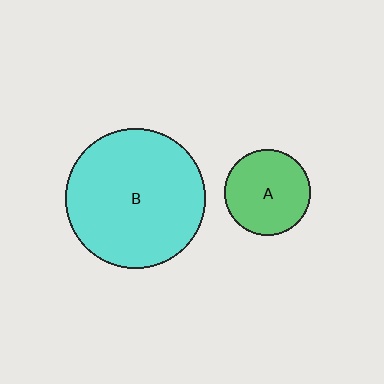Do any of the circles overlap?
No, none of the circles overlap.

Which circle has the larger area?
Circle B (cyan).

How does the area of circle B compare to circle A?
Approximately 2.6 times.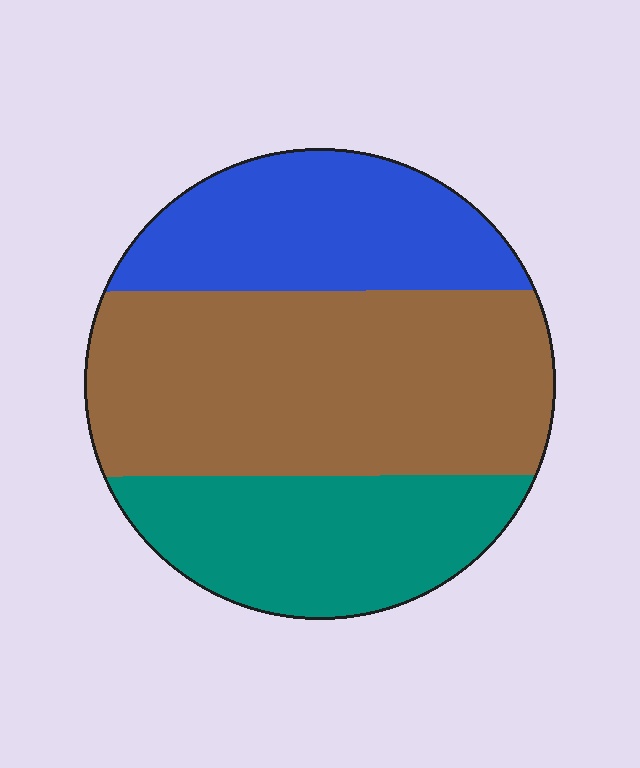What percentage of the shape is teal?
Teal takes up between a sixth and a third of the shape.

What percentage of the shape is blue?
Blue covers roughly 25% of the shape.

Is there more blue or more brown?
Brown.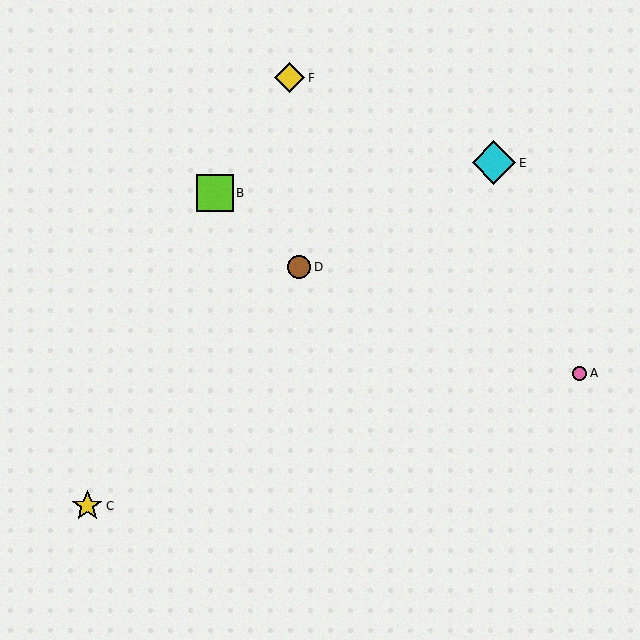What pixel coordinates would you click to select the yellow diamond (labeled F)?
Click at (290, 78) to select the yellow diamond F.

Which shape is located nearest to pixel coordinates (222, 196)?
The lime square (labeled B) at (215, 193) is nearest to that location.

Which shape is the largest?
The cyan diamond (labeled E) is the largest.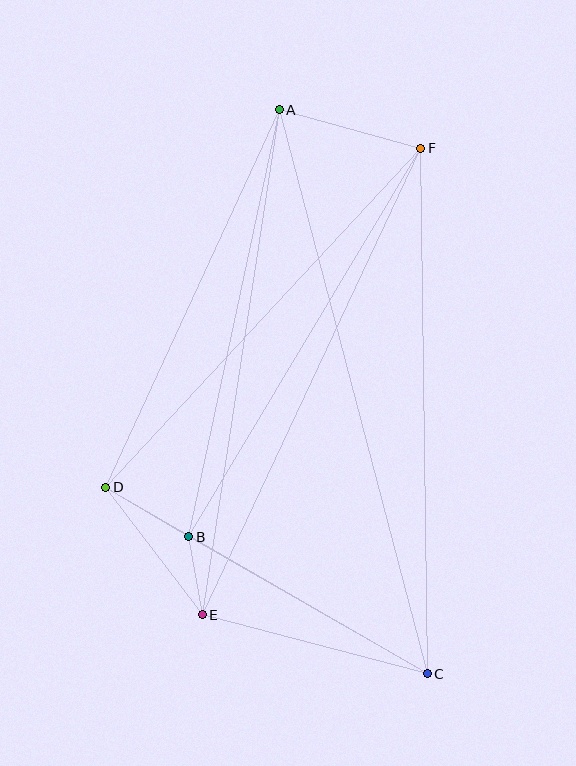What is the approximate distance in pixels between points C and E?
The distance between C and E is approximately 232 pixels.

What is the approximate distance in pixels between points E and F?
The distance between E and F is approximately 515 pixels.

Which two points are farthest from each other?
Points A and C are farthest from each other.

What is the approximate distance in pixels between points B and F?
The distance between B and F is approximately 453 pixels.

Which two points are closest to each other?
Points B and E are closest to each other.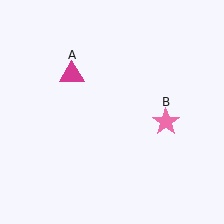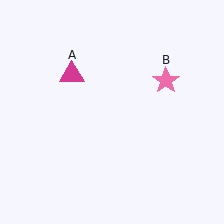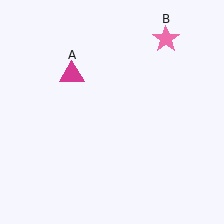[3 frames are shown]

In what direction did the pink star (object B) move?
The pink star (object B) moved up.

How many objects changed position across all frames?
1 object changed position: pink star (object B).